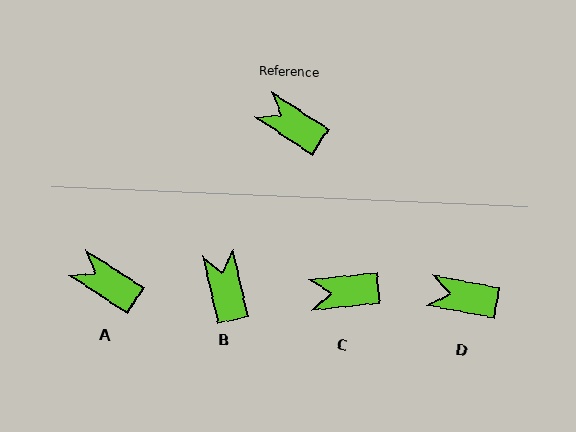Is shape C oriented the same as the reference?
No, it is off by about 39 degrees.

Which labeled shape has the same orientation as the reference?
A.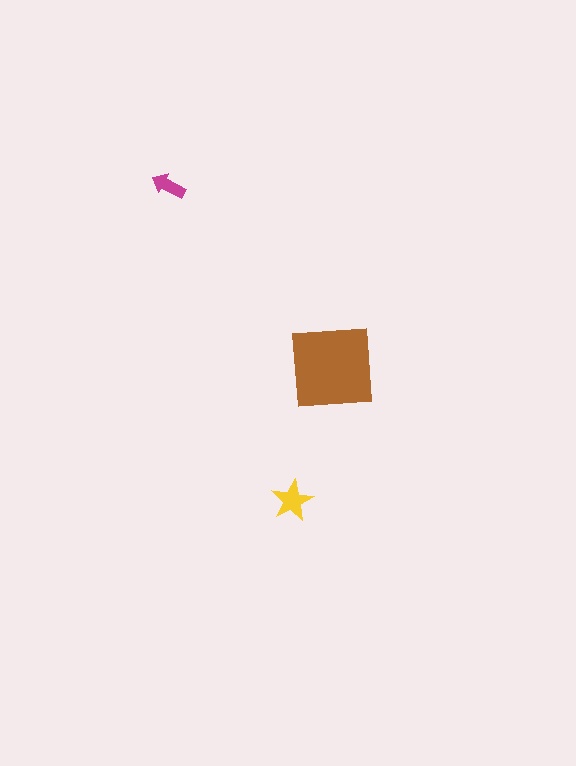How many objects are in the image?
There are 3 objects in the image.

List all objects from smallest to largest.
The magenta arrow, the yellow star, the brown square.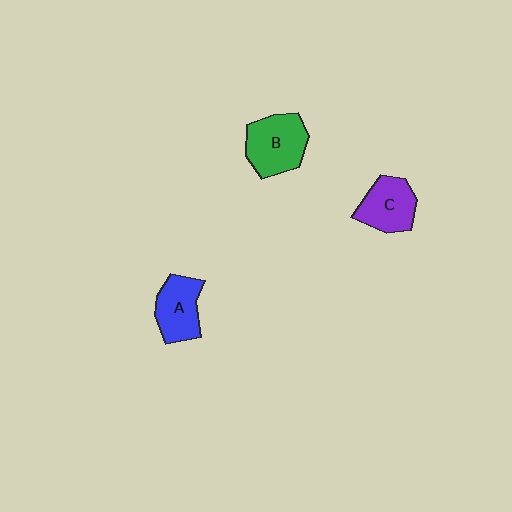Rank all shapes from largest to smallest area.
From largest to smallest: B (green), C (purple), A (blue).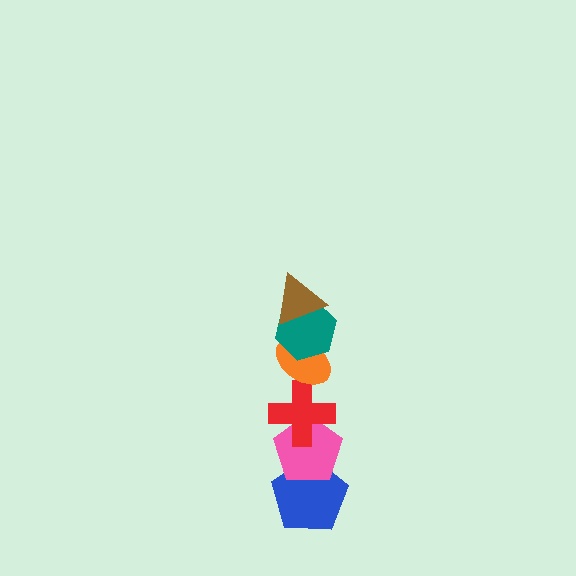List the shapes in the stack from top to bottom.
From top to bottom: the brown triangle, the teal hexagon, the orange ellipse, the red cross, the pink pentagon, the blue pentagon.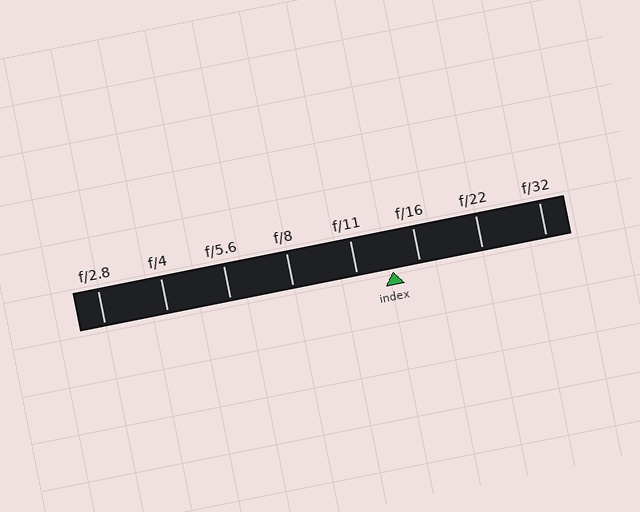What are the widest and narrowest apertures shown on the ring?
The widest aperture shown is f/2.8 and the narrowest is f/32.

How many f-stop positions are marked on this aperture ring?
There are 8 f-stop positions marked.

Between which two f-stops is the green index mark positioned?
The index mark is between f/11 and f/16.